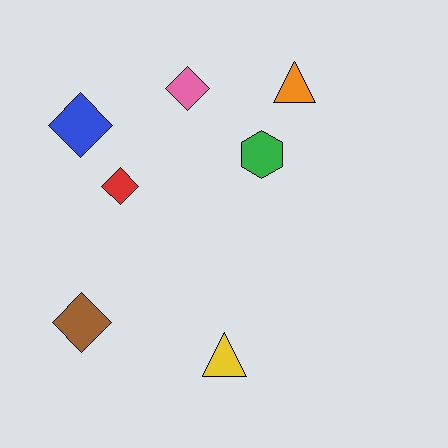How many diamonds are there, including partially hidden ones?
There are 4 diamonds.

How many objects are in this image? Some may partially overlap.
There are 7 objects.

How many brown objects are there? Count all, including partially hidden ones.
There is 1 brown object.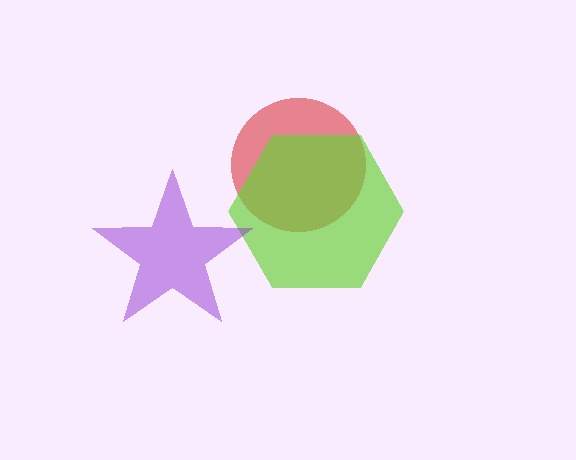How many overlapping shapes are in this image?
There are 3 overlapping shapes in the image.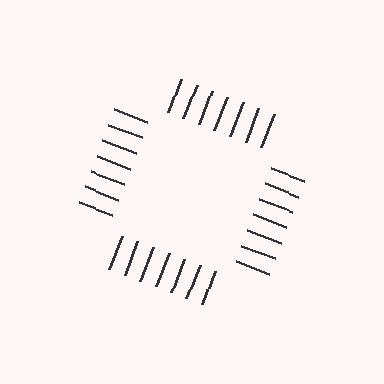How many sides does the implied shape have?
4 sides — the line-ends trace a square.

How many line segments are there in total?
28 — 7 along each of the 4 edges.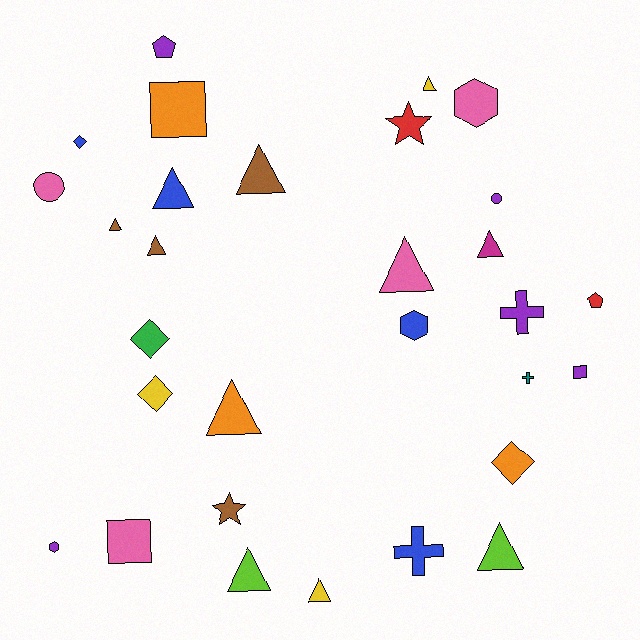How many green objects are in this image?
There is 1 green object.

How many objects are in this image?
There are 30 objects.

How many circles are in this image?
There are 2 circles.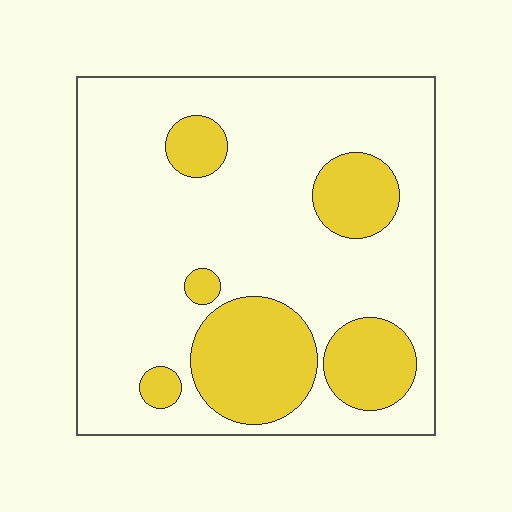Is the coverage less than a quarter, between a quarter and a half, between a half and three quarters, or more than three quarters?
Less than a quarter.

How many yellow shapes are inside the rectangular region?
6.